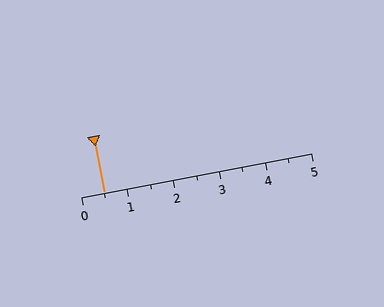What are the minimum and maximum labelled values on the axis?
The axis runs from 0 to 5.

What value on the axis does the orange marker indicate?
The marker indicates approximately 0.5.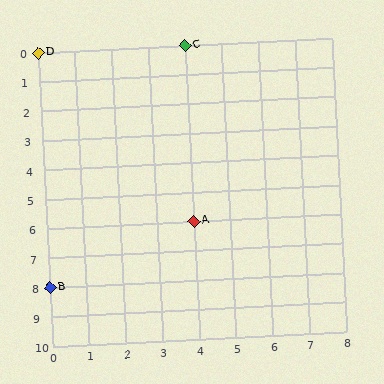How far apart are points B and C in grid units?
Points B and C are 4 columns and 8 rows apart (about 8.9 grid units diagonally).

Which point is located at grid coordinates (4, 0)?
Point C is at (4, 0).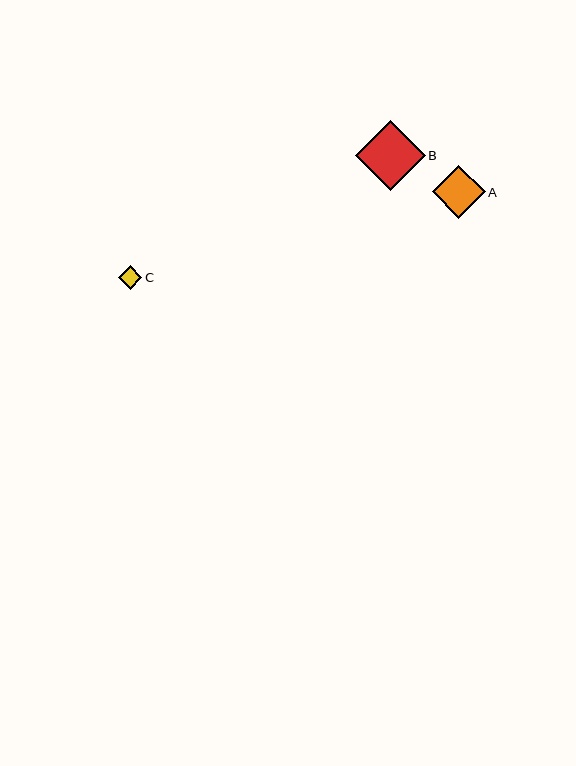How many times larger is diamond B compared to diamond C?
Diamond B is approximately 3.0 times the size of diamond C.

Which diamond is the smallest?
Diamond C is the smallest with a size of approximately 23 pixels.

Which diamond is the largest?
Diamond B is the largest with a size of approximately 70 pixels.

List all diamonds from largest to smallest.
From largest to smallest: B, A, C.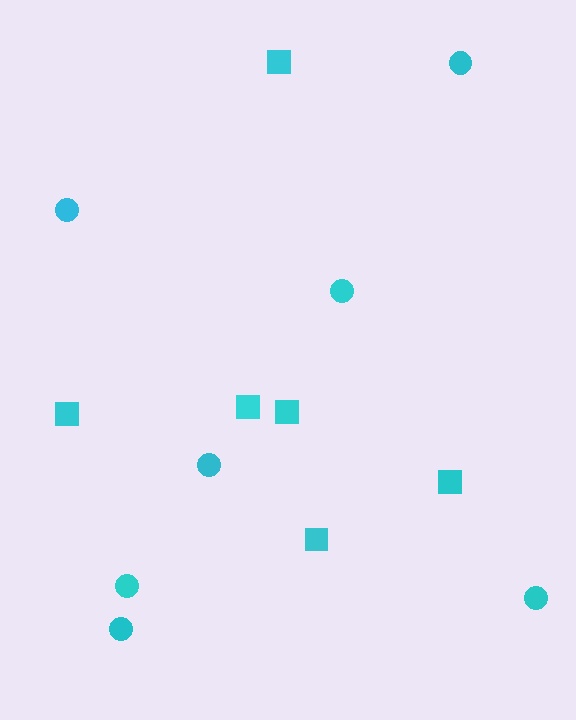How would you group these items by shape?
There are 2 groups: one group of squares (6) and one group of circles (7).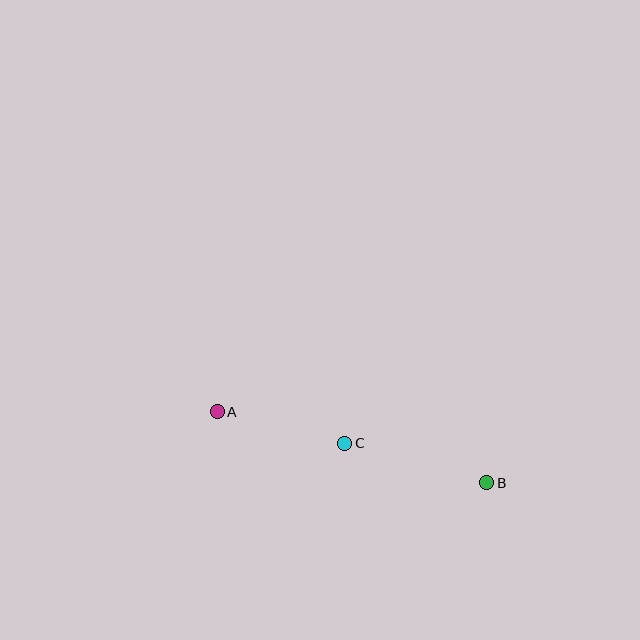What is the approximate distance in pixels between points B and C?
The distance between B and C is approximately 147 pixels.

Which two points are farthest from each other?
Points A and B are farthest from each other.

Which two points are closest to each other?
Points A and C are closest to each other.